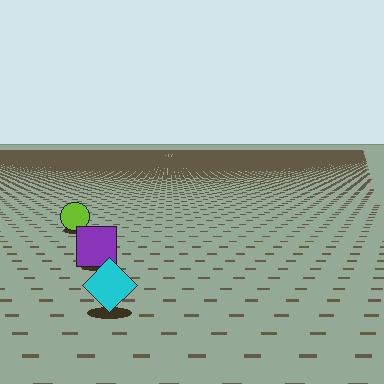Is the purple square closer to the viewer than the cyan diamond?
No. The cyan diamond is closer — you can tell from the texture gradient: the ground texture is coarser near it.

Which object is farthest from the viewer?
The lime circle is farthest from the viewer. It appears smaller and the ground texture around it is denser.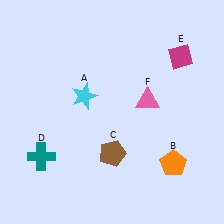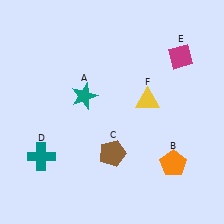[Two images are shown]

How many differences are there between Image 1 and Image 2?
There are 2 differences between the two images.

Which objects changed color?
A changed from cyan to teal. F changed from pink to yellow.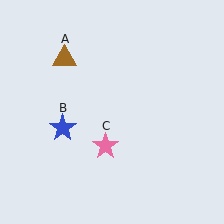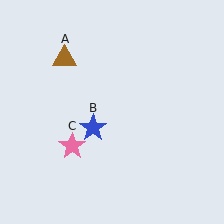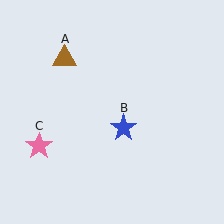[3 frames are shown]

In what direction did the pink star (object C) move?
The pink star (object C) moved left.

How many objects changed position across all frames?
2 objects changed position: blue star (object B), pink star (object C).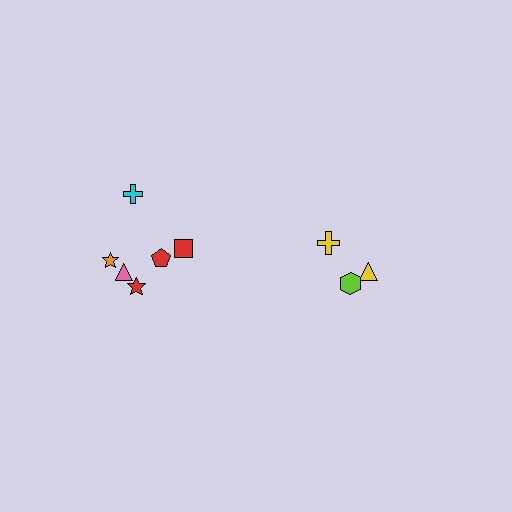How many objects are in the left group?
There are 6 objects.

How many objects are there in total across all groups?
There are 9 objects.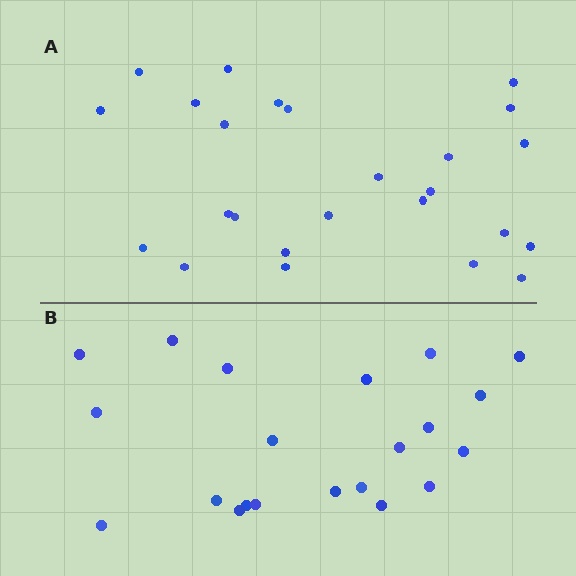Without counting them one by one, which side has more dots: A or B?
Region A (the top region) has more dots.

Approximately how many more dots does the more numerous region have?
Region A has about 4 more dots than region B.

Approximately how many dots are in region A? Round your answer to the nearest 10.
About 20 dots. (The exact count is 25, which rounds to 20.)